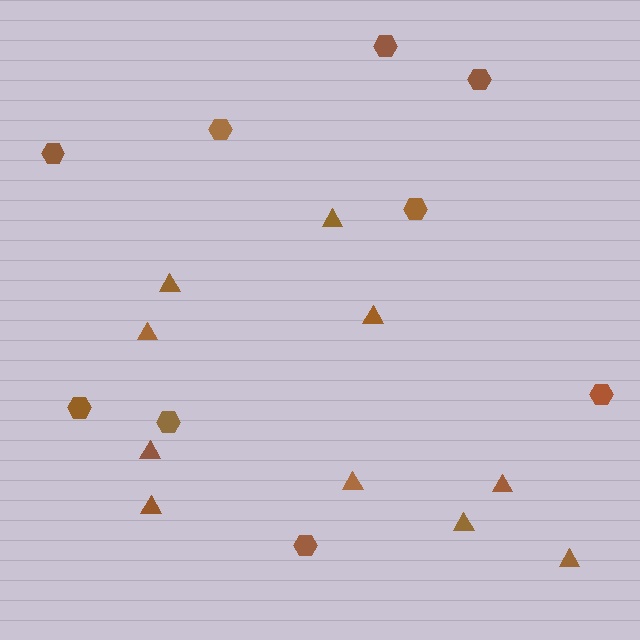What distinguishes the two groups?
There are 2 groups: one group of triangles (10) and one group of hexagons (9).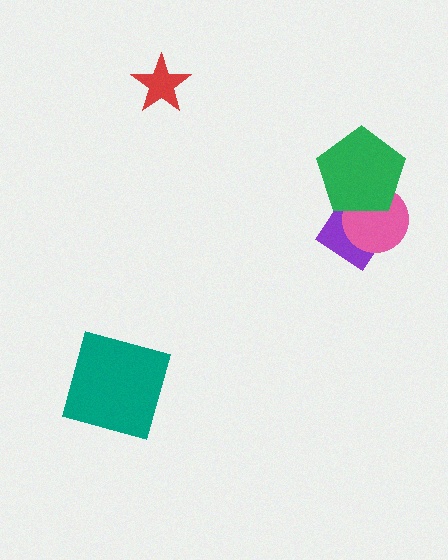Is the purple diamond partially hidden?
Yes, it is partially covered by another shape.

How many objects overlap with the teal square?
0 objects overlap with the teal square.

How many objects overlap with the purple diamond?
2 objects overlap with the purple diamond.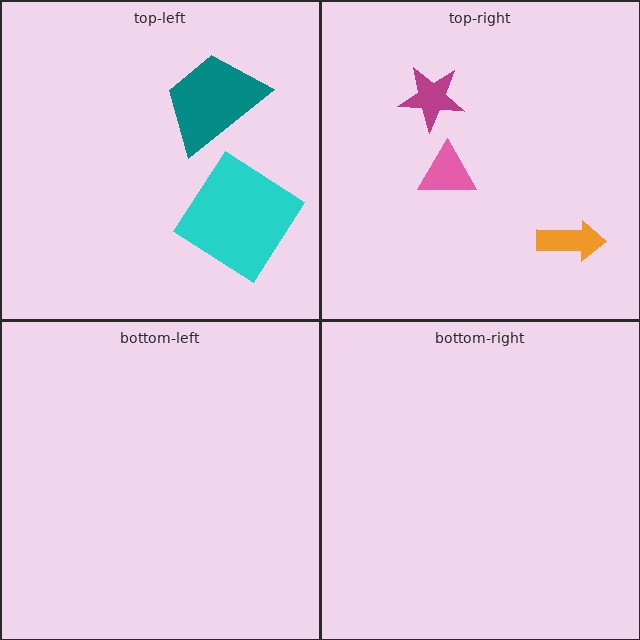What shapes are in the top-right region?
The orange arrow, the magenta star, the pink triangle.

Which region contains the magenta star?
The top-right region.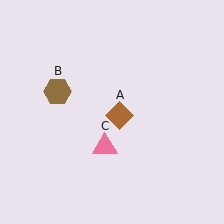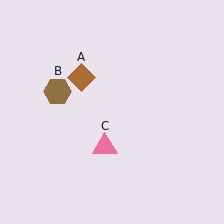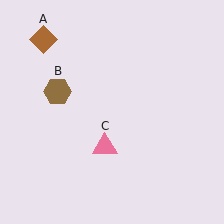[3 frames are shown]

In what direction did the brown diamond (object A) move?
The brown diamond (object A) moved up and to the left.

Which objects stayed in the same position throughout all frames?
Brown hexagon (object B) and pink triangle (object C) remained stationary.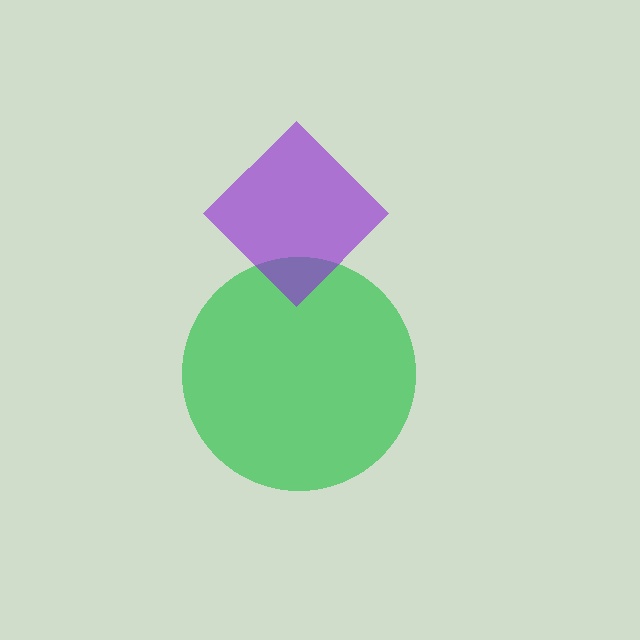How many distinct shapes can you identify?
There are 2 distinct shapes: a green circle, a purple diamond.